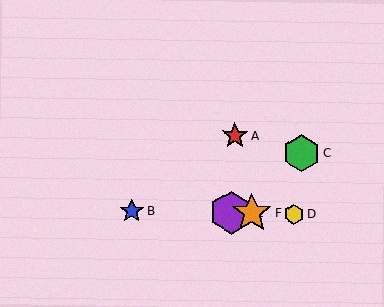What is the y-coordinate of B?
Object B is at y≈211.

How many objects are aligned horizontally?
4 objects (B, D, E, F) are aligned horizontally.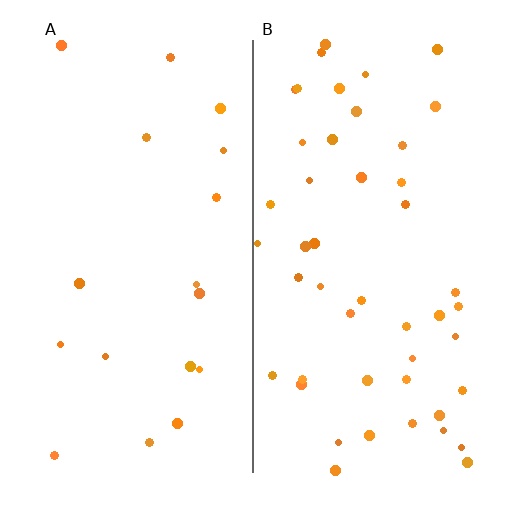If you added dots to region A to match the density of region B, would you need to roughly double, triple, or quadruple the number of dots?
Approximately triple.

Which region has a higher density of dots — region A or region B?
B (the right).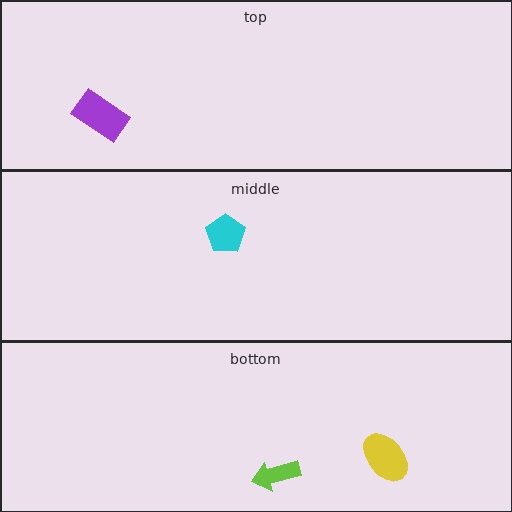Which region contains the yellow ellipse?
The bottom region.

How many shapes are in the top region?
1.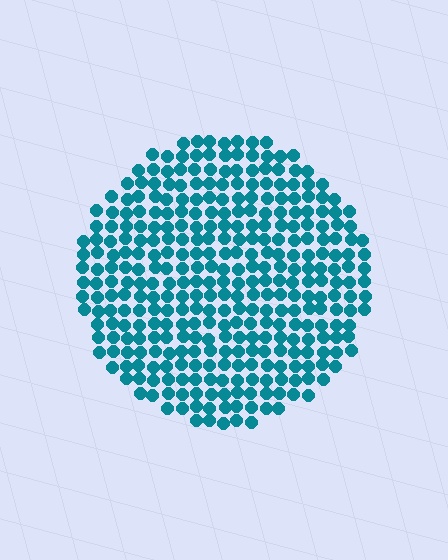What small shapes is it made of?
It is made of small circles.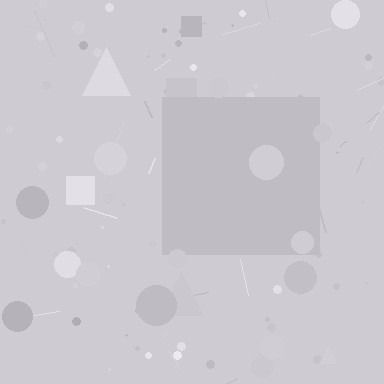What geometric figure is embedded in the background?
A square is embedded in the background.